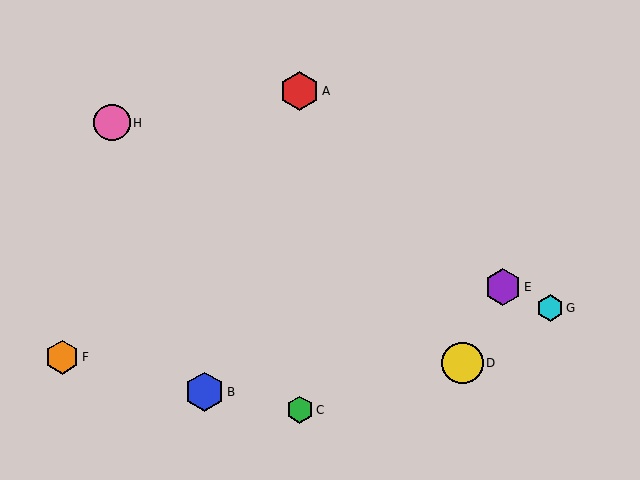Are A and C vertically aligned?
Yes, both are at x≈300.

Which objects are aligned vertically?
Objects A, C are aligned vertically.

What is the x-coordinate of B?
Object B is at x≈205.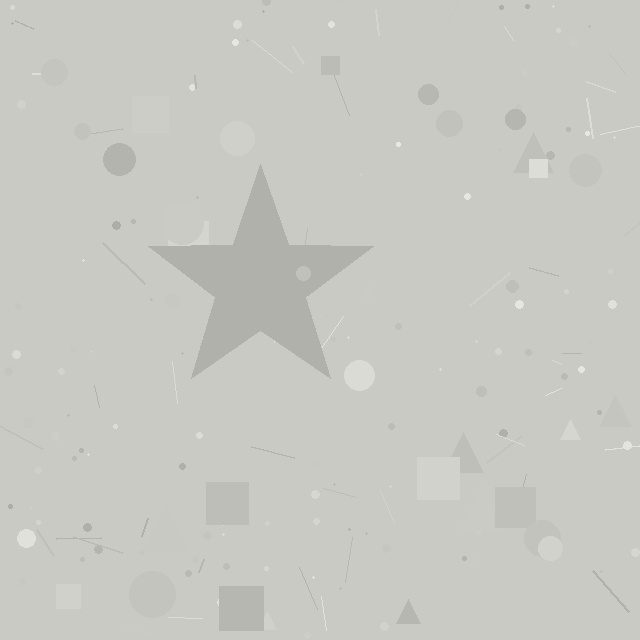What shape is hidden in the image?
A star is hidden in the image.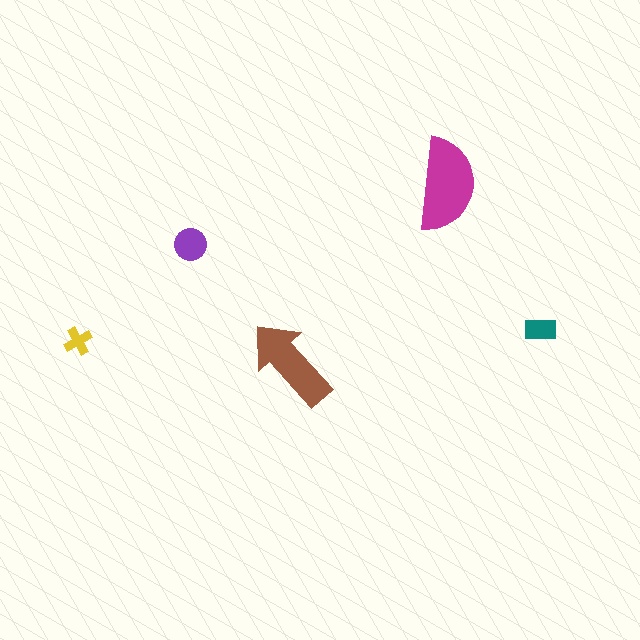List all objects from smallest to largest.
The yellow cross, the teal rectangle, the purple circle, the brown arrow, the magenta semicircle.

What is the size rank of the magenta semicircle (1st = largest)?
1st.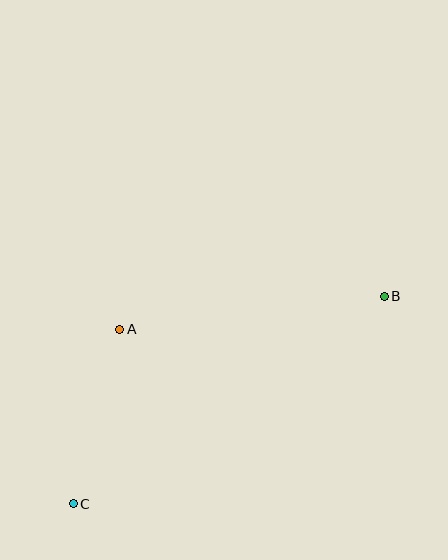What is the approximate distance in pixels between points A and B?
The distance between A and B is approximately 267 pixels.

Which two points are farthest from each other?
Points B and C are farthest from each other.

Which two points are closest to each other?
Points A and C are closest to each other.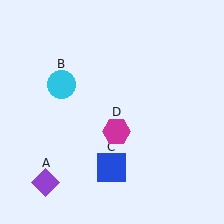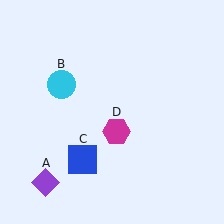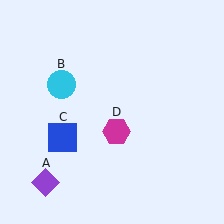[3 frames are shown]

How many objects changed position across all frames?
1 object changed position: blue square (object C).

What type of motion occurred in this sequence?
The blue square (object C) rotated clockwise around the center of the scene.